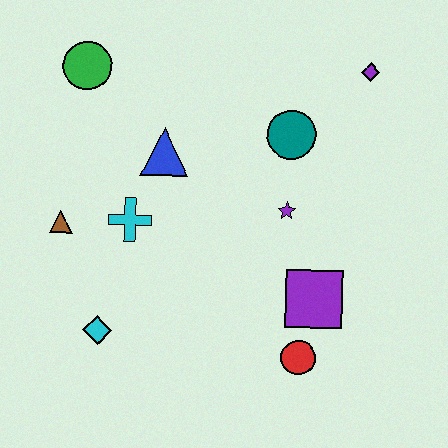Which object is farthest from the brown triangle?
The purple diamond is farthest from the brown triangle.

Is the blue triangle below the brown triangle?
No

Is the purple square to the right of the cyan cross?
Yes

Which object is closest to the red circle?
The purple square is closest to the red circle.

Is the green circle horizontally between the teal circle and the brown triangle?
Yes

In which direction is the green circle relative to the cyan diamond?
The green circle is above the cyan diamond.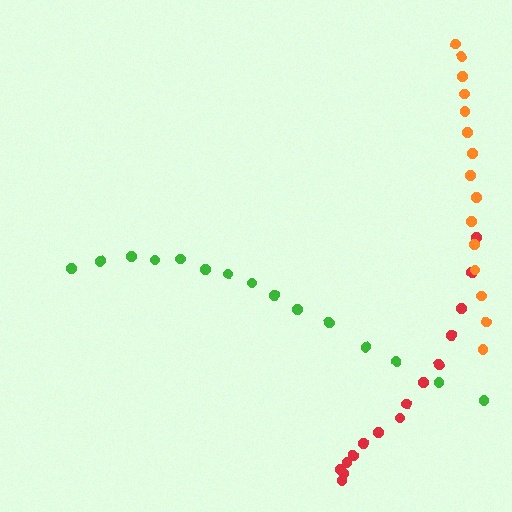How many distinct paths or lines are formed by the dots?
There are 3 distinct paths.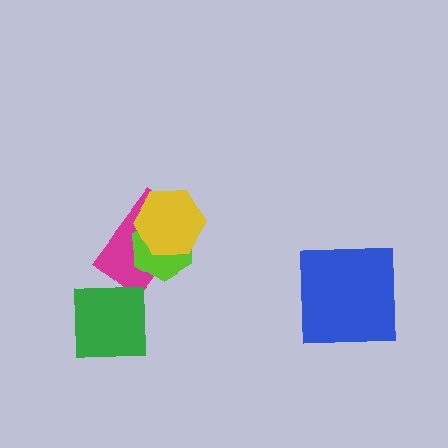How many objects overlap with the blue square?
0 objects overlap with the blue square.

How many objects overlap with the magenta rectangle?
2 objects overlap with the magenta rectangle.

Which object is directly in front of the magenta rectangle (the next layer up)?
The lime hexagon is directly in front of the magenta rectangle.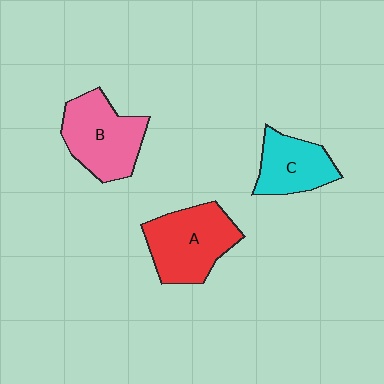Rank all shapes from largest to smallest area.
From largest to smallest: A (red), B (pink), C (cyan).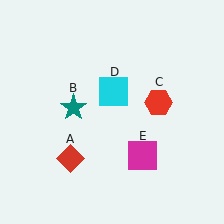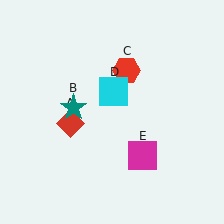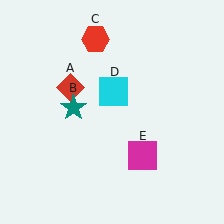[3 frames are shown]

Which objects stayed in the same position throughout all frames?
Teal star (object B) and cyan square (object D) and magenta square (object E) remained stationary.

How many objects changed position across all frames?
2 objects changed position: red diamond (object A), red hexagon (object C).